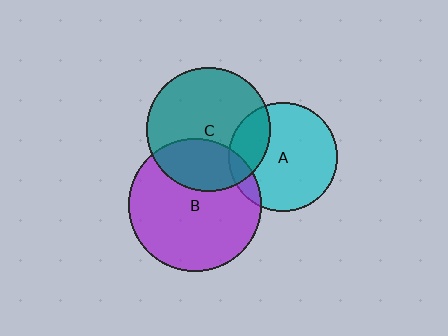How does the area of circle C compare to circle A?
Approximately 1.3 times.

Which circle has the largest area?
Circle B (purple).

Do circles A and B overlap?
Yes.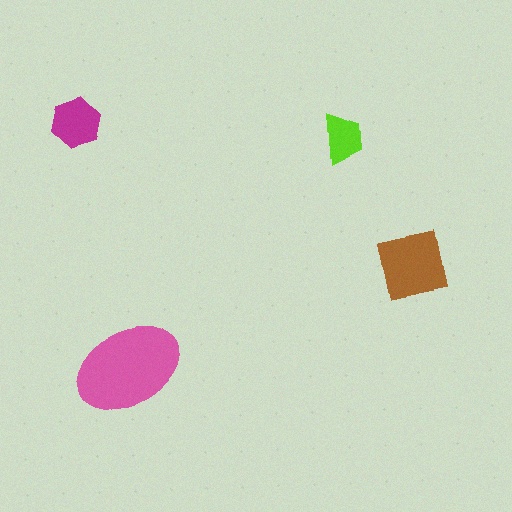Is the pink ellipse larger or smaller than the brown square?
Larger.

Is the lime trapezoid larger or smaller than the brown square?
Smaller.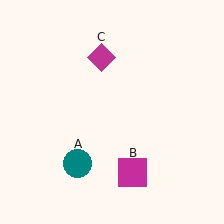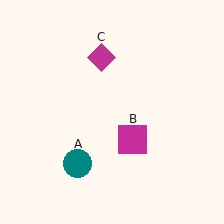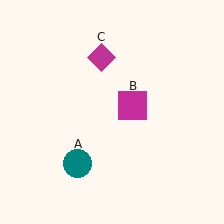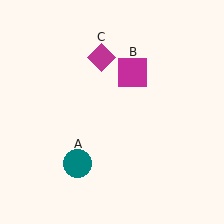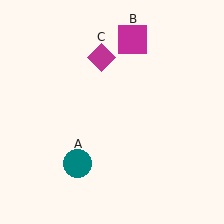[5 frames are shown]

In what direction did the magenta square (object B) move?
The magenta square (object B) moved up.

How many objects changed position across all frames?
1 object changed position: magenta square (object B).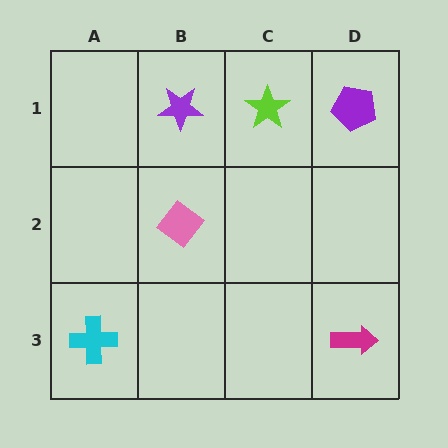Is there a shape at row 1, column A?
No, that cell is empty.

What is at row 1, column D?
A purple pentagon.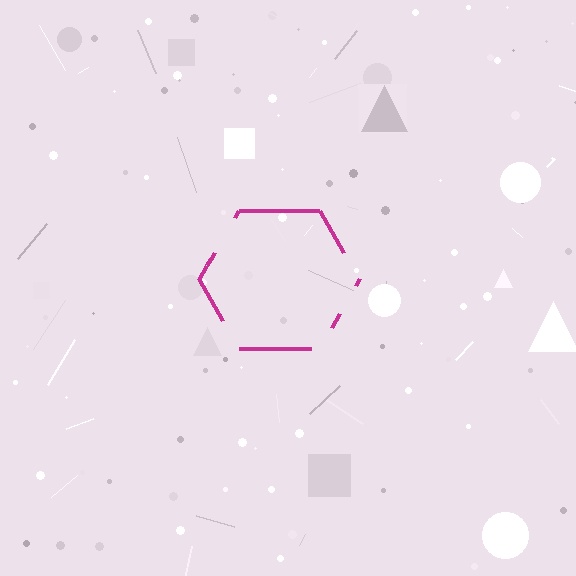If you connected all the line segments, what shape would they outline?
They would outline a hexagon.